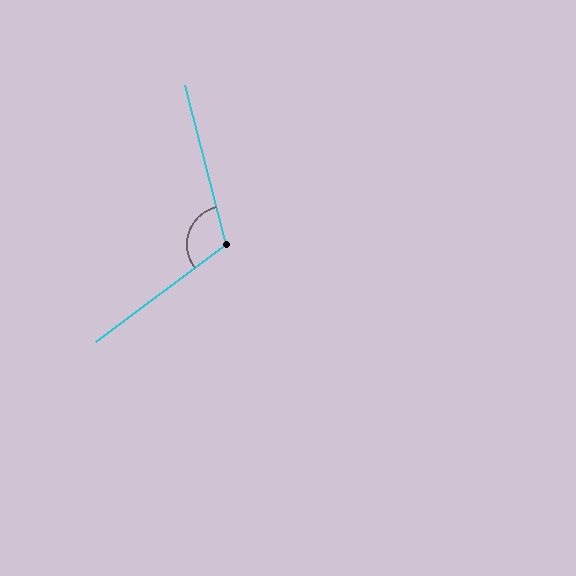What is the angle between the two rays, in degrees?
Approximately 113 degrees.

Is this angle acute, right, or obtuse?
It is obtuse.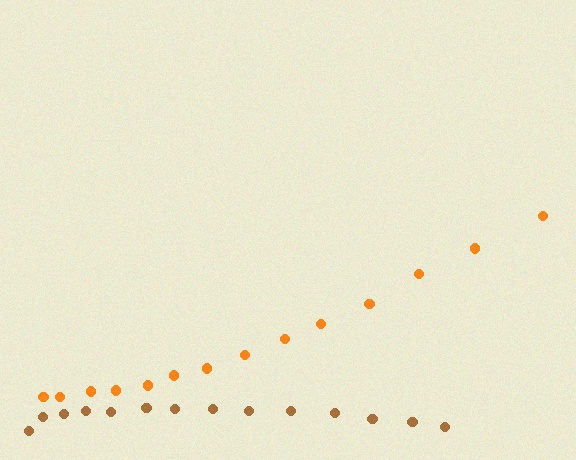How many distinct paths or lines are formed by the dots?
There are 2 distinct paths.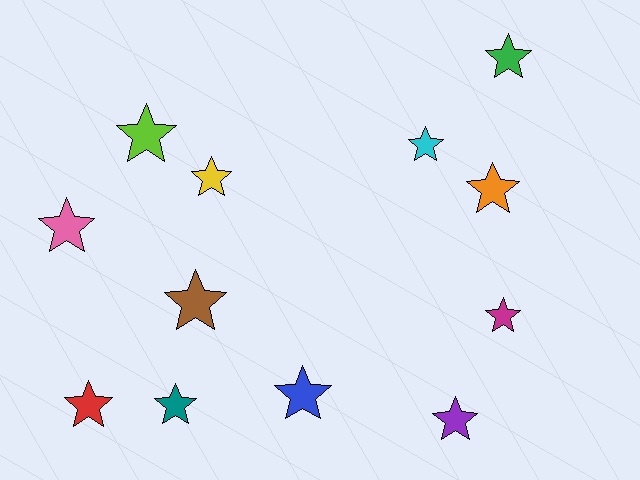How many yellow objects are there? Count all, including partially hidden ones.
There is 1 yellow object.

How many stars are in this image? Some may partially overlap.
There are 12 stars.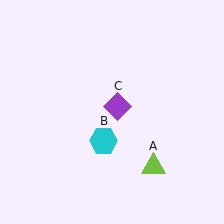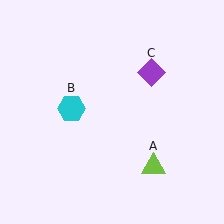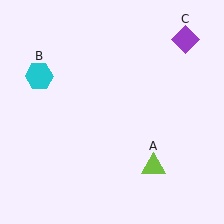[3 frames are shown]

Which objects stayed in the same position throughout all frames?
Lime triangle (object A) remained stationary.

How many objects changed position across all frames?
2 objects changed position: cyan hexagon (object B), purple diamond (object C).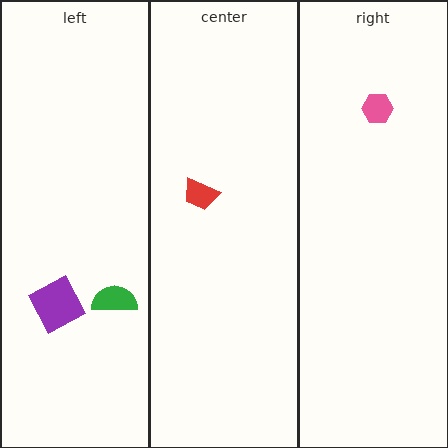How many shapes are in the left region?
2.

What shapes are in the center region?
The red trapezoid.